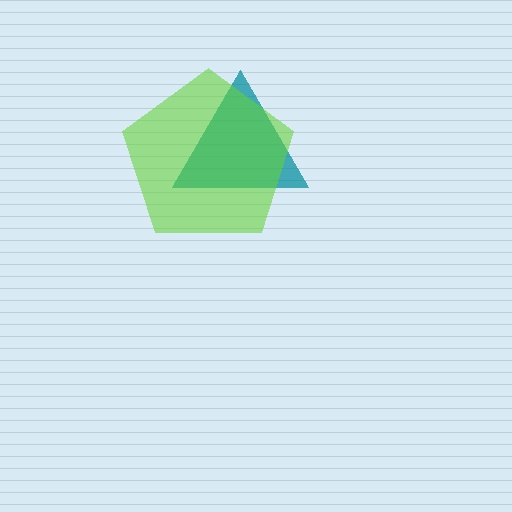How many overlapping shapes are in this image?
There are 2 overlapping shapes in the image.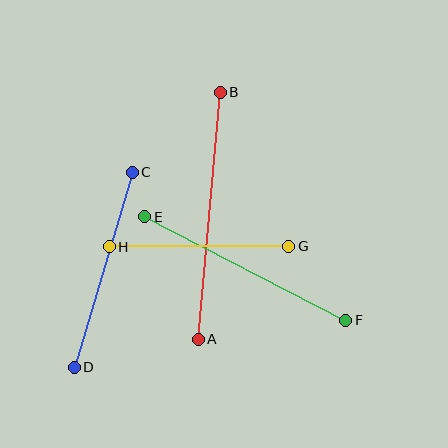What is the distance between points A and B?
The distance is approximately 248 pixels.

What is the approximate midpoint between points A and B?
The midpoint is at approximately (209, 216) pixels.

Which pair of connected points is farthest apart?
Points A and B are farthest apart.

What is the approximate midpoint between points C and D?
The midpoint is at approximately (103, 270) pixels.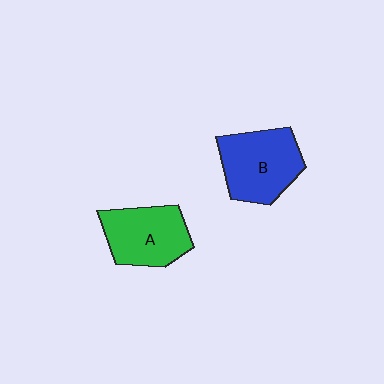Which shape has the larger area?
Shape B (blue).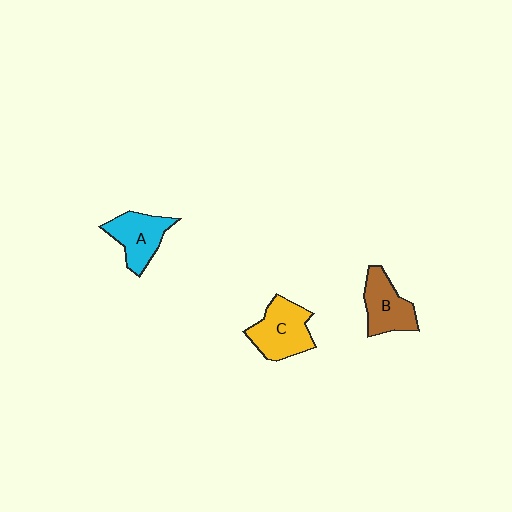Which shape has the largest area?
Shape C (yellow).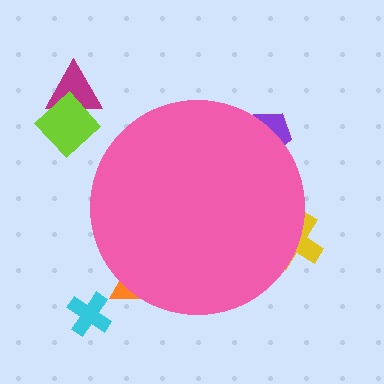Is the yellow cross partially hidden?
Yes, the yellow cross is partially hidden behind the pink circle.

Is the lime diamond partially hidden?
No, the lime diamond is fully visible.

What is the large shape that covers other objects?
A pink circle.